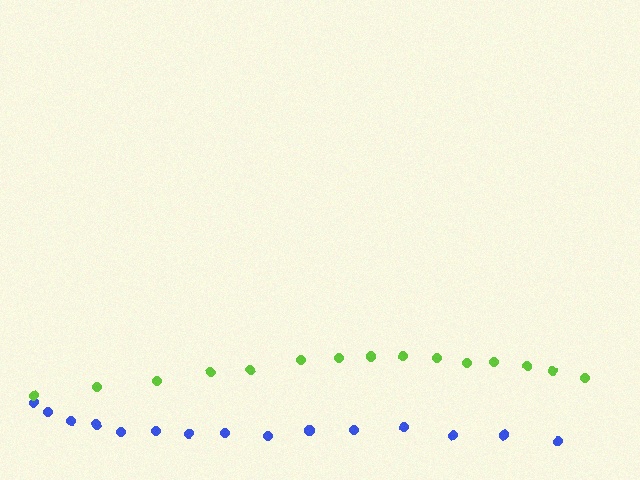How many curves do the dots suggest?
There are 2 distinct paths.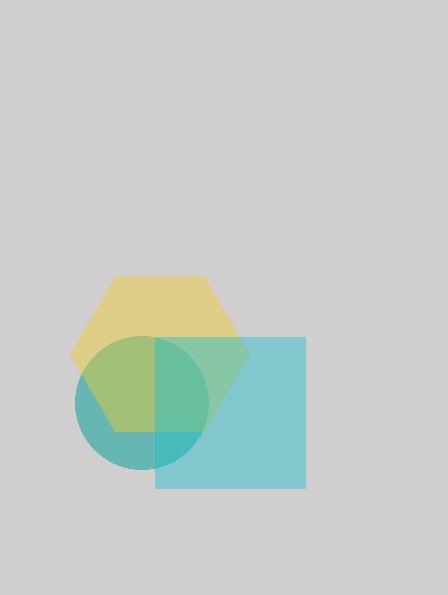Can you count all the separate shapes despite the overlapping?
Yes, there are 3 separate shapes.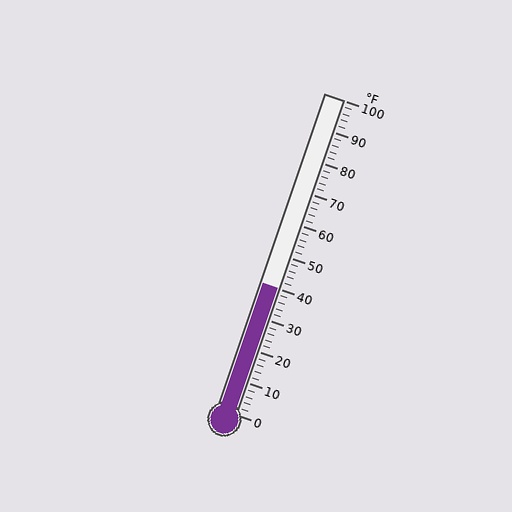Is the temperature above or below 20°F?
The temperature is above 20°F.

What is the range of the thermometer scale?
The thermometer scale ranges from 0°F to 100°F.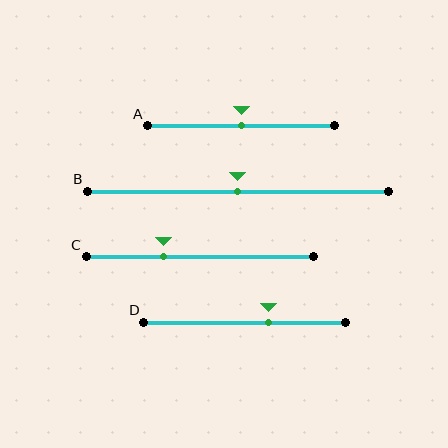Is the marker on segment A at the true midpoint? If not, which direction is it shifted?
Yes, the marker on segment A is at the true midpoint.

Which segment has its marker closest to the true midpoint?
Segment A has its marker closest to the true midpoint.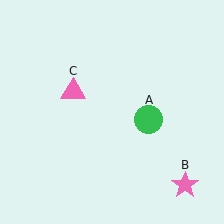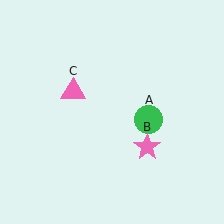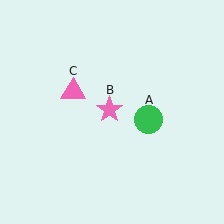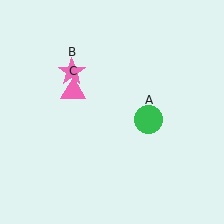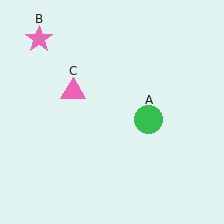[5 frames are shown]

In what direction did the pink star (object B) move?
The pink star (object B) moved up and to the left.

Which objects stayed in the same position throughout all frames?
Green circle (object A) and pink triangle (object C) remained stationary.